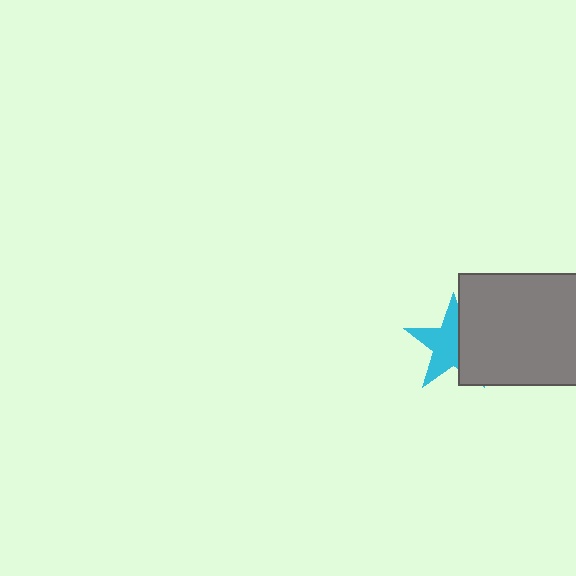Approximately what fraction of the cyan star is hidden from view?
Roughly 42% of the cyan star is hidden behind the gray rectangle.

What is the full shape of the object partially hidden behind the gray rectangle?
The partially hidden object is a cyan star.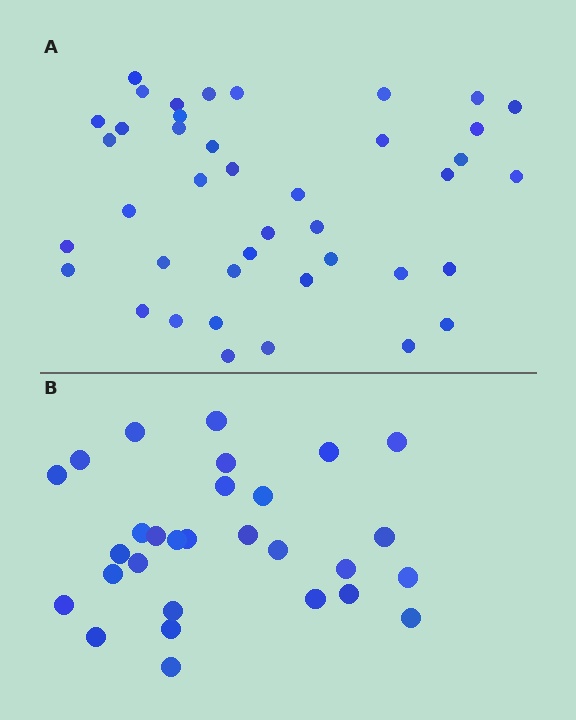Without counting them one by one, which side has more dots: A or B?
Region A (the top region) has more dots.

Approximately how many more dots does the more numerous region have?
Region A has roughly 12 or so more dots than region B.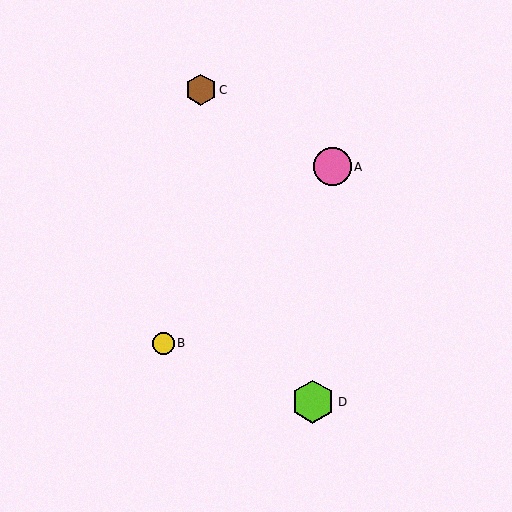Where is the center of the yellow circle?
The center of the yellow circle is at (163, 343).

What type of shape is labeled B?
Shape B is a yellow circle.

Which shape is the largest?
The lime hexagon (labeled D) is the largest.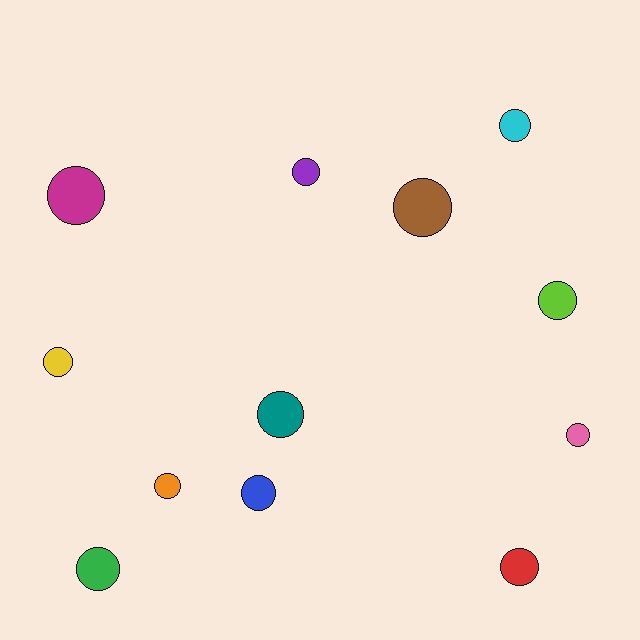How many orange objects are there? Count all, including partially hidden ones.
There is 1 orange object.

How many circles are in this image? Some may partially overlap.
There are 12 circles.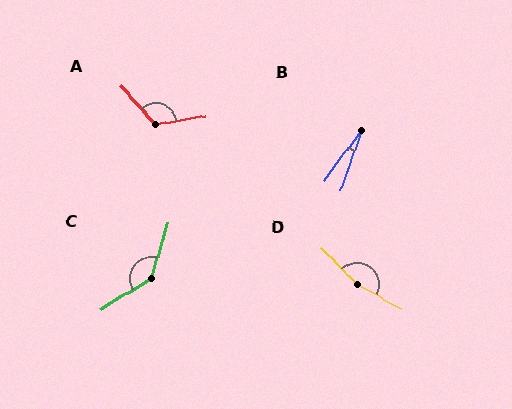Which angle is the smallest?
B, at approximately 18 degrees.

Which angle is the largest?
D, at approximately 162 degrees.